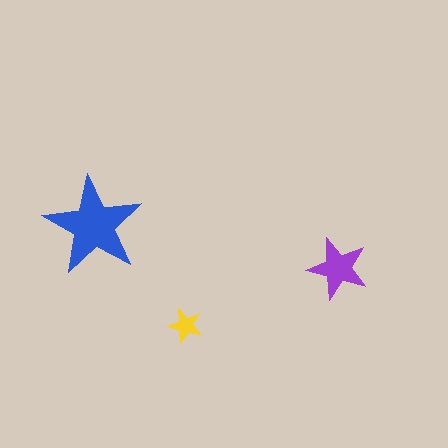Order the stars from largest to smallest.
the blue one, the purple one, the yellow one.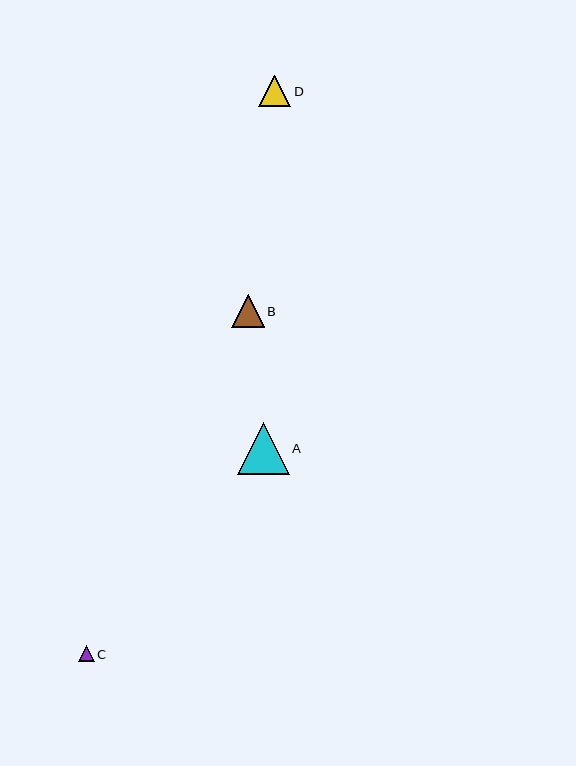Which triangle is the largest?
Triangle A is the largest with a size of approximately 52 pixels.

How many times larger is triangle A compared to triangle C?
Triangle A is approximately 3.3 times the size of triangle C.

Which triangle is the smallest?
Triangle C is the smallest with a size of approximately 16 pixels.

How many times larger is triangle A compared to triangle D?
Triangle A is approximately 1.6 times the size of triangle D.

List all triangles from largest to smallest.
From largest to smallest: A, B, D, C.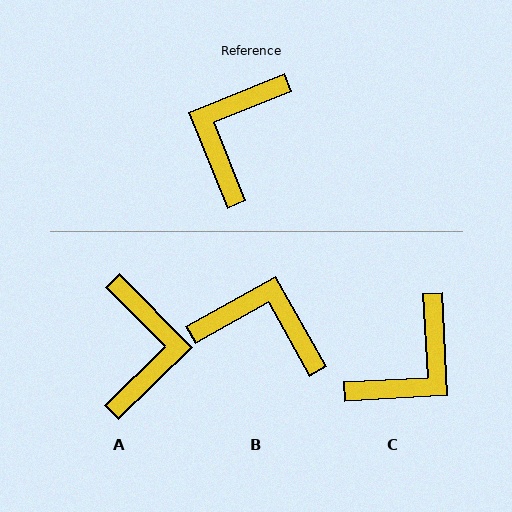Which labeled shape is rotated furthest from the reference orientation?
C, about 161 degrees away.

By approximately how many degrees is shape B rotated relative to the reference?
Approximately 83 degrees clockwise.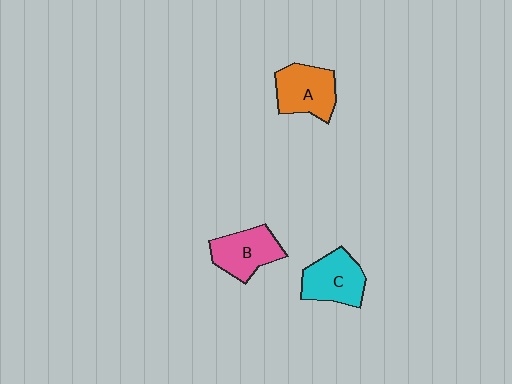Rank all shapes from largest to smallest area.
From largest to smallest: A (orange), C (cyan), B (pink).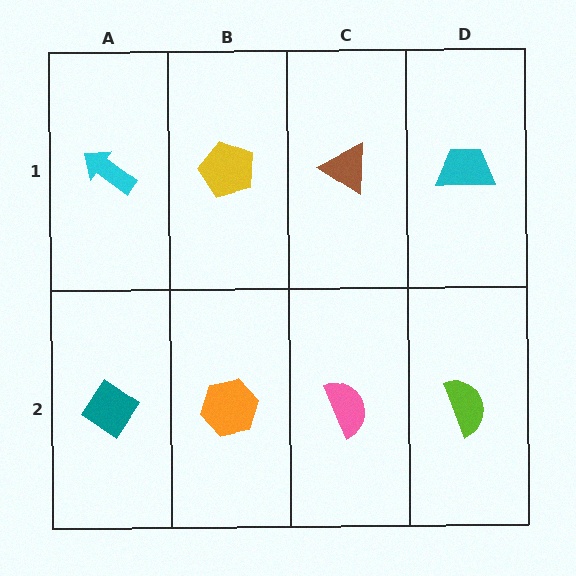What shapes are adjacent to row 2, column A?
A cyan arrow (row 1, column A), an orange hexagon (row 2, column B).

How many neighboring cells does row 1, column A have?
2.